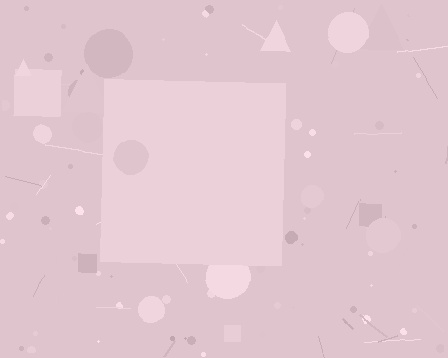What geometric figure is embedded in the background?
A square is embedded in the background.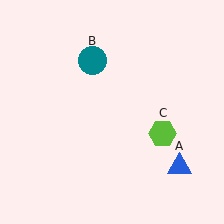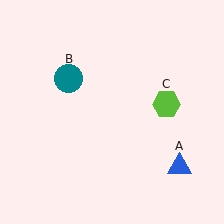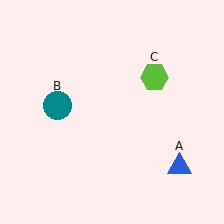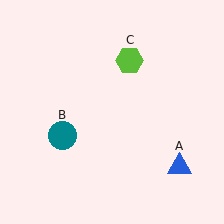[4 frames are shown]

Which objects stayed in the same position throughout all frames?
Blue triangle (object A) remained stationary.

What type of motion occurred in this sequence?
The teal circle (object B), lime hexagon (object C) rotated counterclockwise around the center of the scene.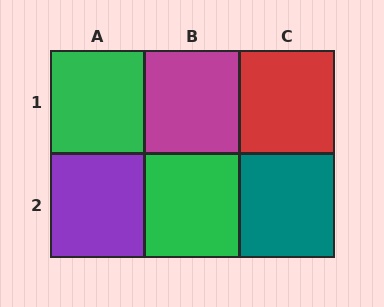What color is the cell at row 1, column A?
Green.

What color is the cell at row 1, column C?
Red.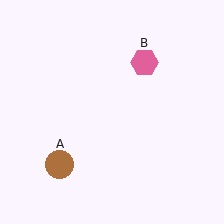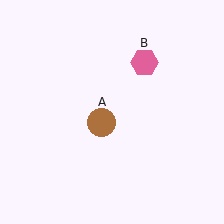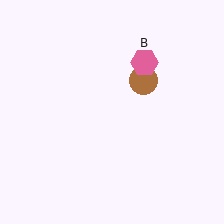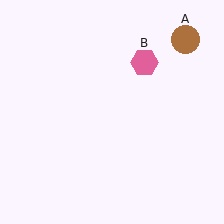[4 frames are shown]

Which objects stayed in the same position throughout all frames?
Pink hexagon (object B) remained stationary.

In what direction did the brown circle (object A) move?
The brown circle (object A) moved up and to the right.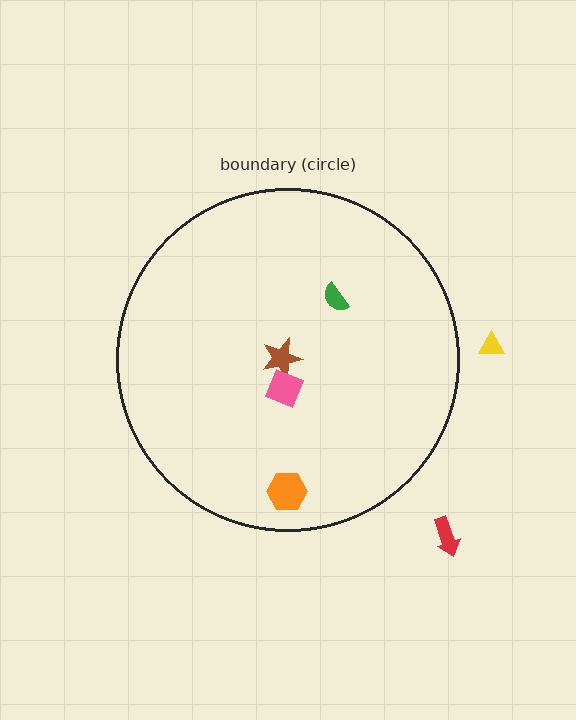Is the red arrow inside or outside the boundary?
Outside.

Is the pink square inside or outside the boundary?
Inside.